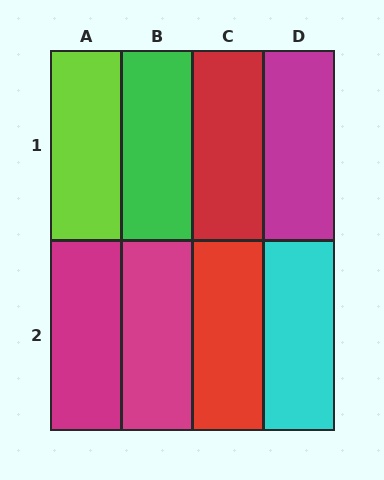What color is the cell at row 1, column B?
Green.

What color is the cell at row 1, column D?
Magenta.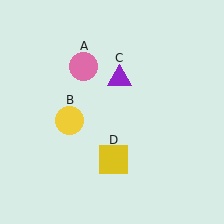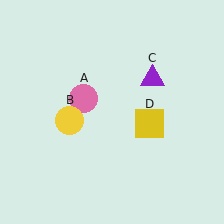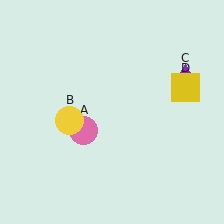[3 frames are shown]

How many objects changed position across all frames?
3 objects changed position: pink circle (object A), purple triangle (object C), yellow square (object D).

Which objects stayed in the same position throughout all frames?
Yellow circle (object B) remained stationary.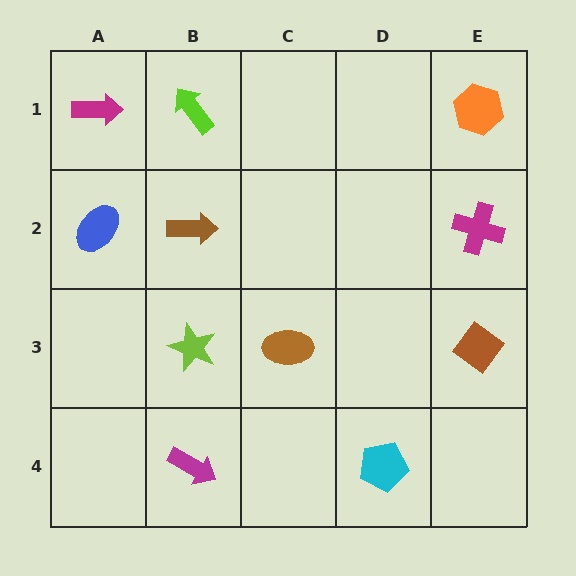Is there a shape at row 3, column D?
No, that cell is empty.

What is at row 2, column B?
A brown arrow.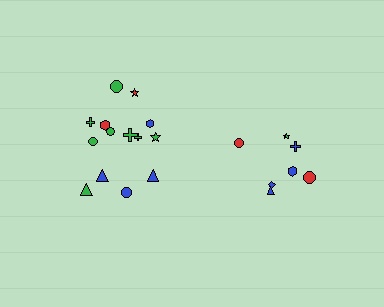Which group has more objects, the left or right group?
The left group.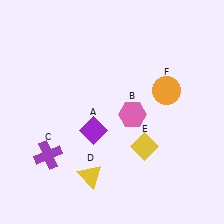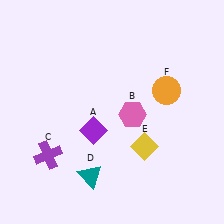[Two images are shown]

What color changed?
The triangle (D) changed from yellow in Image 1 to teal in Image 2.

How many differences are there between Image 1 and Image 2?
There is 1 difference between the two images.